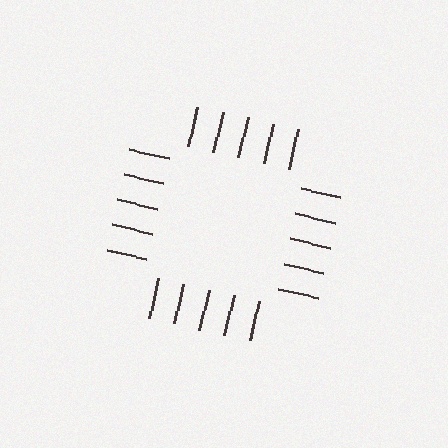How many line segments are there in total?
20 — 5 along each of the 4 edges.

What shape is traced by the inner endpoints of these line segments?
An illusory square — the line segments terminate on its edges but no continuous stroke is drawn.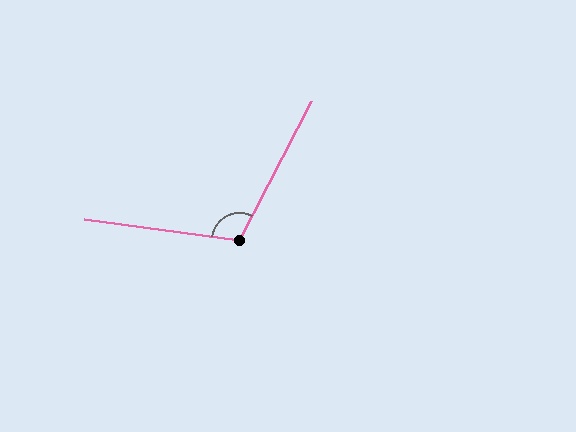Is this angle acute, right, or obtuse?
It is obtuse.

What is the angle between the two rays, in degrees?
Approximately 110 degrees.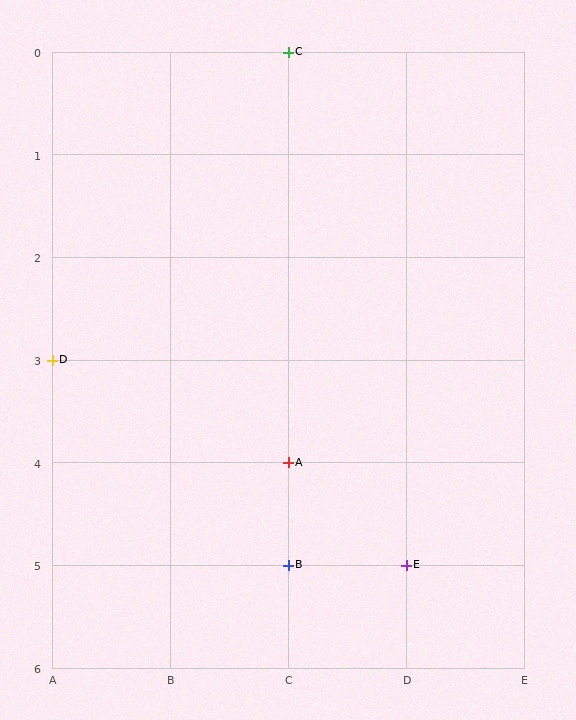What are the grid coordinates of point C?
Point C is at grid coordinates (C, 0).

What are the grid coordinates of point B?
Point B is at grid coordinates (C, 5).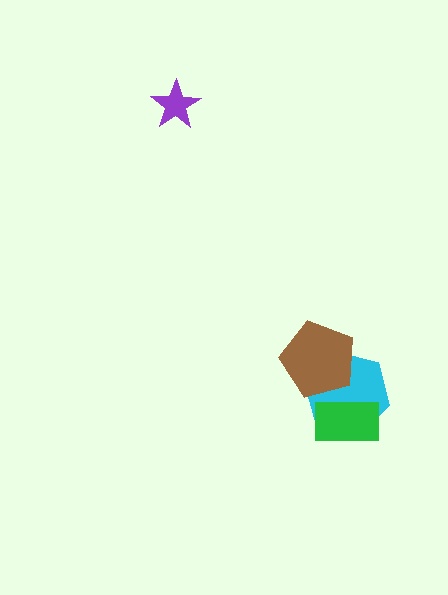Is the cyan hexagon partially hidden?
Yes, it is partially covered by another shape.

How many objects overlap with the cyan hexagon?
2 objects overlap with the cyan hexagon.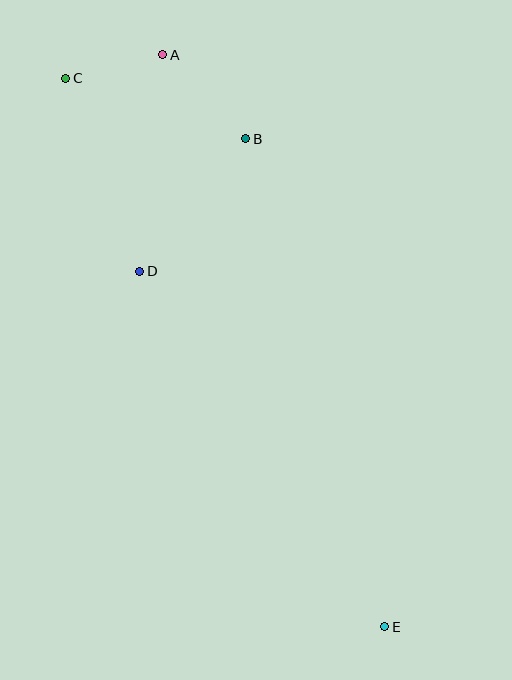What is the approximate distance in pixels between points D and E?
The distance between D and E is approximately 432 pixels.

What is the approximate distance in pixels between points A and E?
The distance between A and E is approximately 614 pixels.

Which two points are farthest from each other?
Points C and E are farthest from each other.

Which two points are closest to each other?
Points A and C are closest to each other.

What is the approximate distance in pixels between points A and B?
The distance between A and B is approximately 118 pixels.